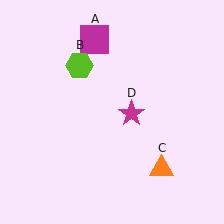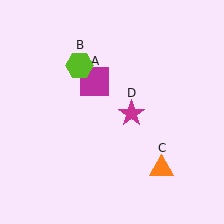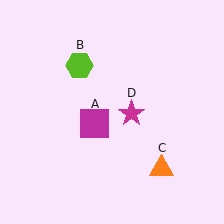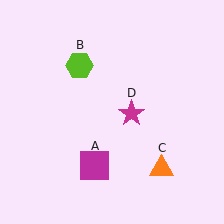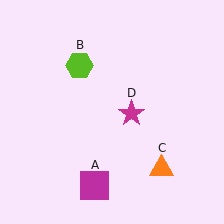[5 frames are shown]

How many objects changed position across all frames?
1 object changed position: magenta square (object A).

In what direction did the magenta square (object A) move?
The magenta square (object A) moved down.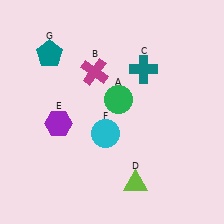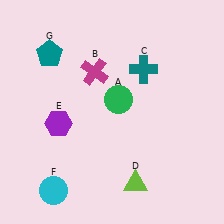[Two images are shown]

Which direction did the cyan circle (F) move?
The cyan circle (F) moved down.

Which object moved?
The cyan circle (F) moved down.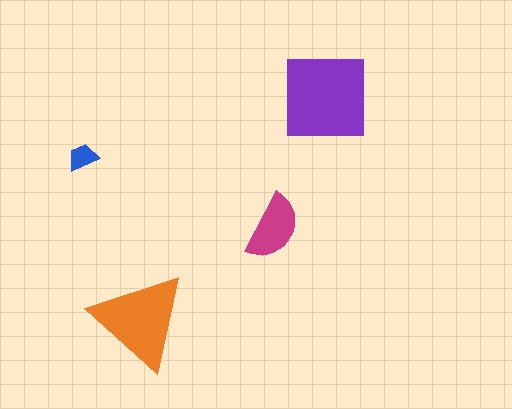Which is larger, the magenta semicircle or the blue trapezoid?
The magenta semicircle.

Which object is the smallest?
The blue trapezoid.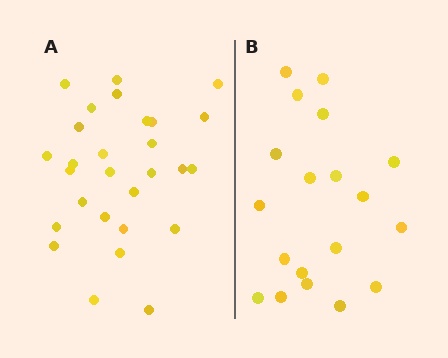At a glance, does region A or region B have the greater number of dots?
Region A (the left region) has more dots.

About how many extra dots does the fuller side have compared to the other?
Region A has roughly 8 or so more dots than region B.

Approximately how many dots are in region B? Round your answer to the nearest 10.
About 20 dots. (The exact count is 19, which rounds to 20.)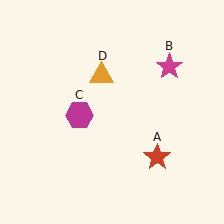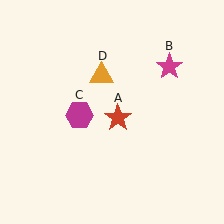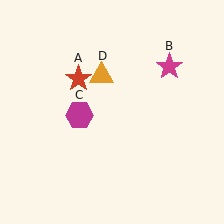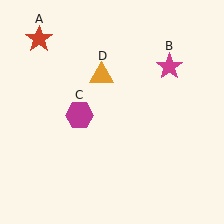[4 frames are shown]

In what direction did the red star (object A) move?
The red star (object A) moved up and to the left.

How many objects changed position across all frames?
1 object changed position: red star (object A).